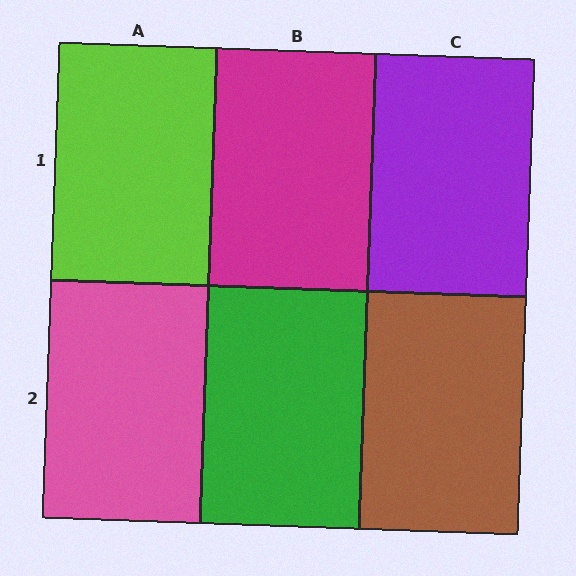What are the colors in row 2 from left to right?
Pink, green, brown.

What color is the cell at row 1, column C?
Purple.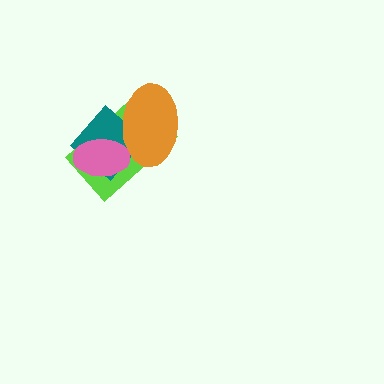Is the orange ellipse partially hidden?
No, no other shape covers it.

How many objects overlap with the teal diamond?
3 objects overlap with the teal diamond.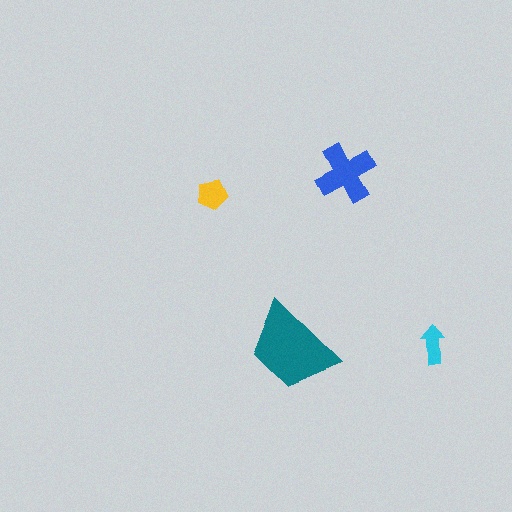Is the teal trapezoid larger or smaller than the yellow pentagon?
Larger.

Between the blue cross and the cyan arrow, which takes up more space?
The blue cross.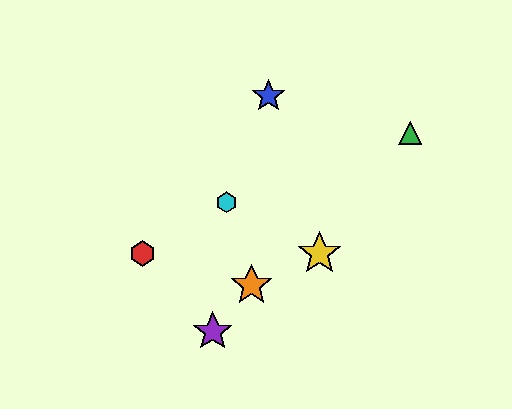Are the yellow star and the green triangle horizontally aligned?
No, the yellow star is at y≈254 and the green triangle is at y≈133.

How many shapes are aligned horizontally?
2 shapes (the red hexagon, the yellow star) are aligned horizontally.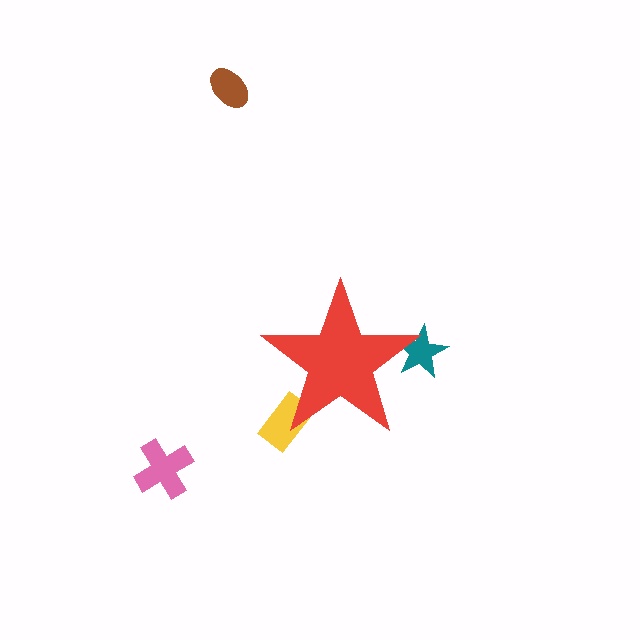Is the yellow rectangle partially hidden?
Yes, the yellow rectangle is partially hidden behind the red star.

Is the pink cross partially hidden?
No, the pink cross is fully visible.